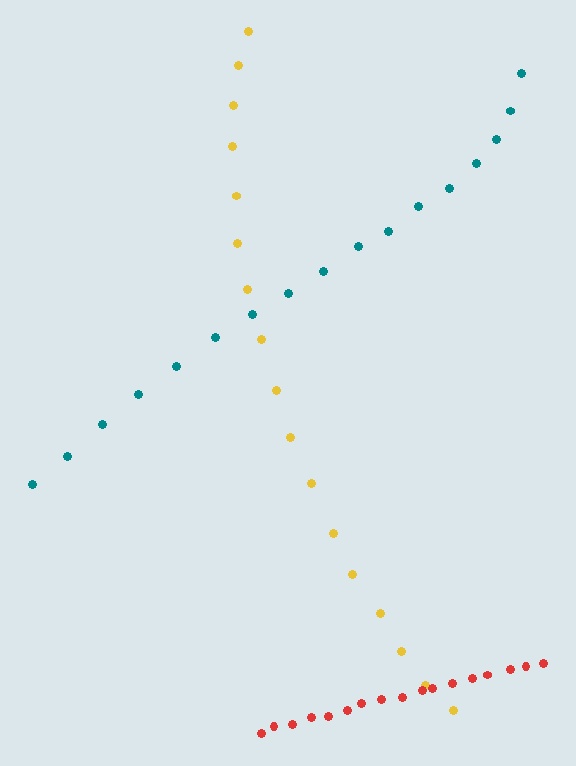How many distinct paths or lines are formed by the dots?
There are 3 distinct paths.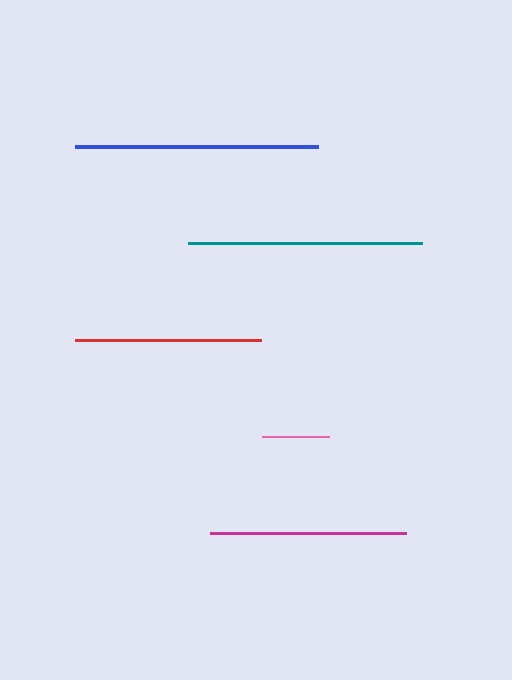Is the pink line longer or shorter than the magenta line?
The magenta line is longer than the pink line.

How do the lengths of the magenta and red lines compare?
The magenta and red lines are approximately the same length.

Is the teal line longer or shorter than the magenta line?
The teal line is longer than the magenta line.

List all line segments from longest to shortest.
From longest to shortest: blue, teal, magenta, red, pink.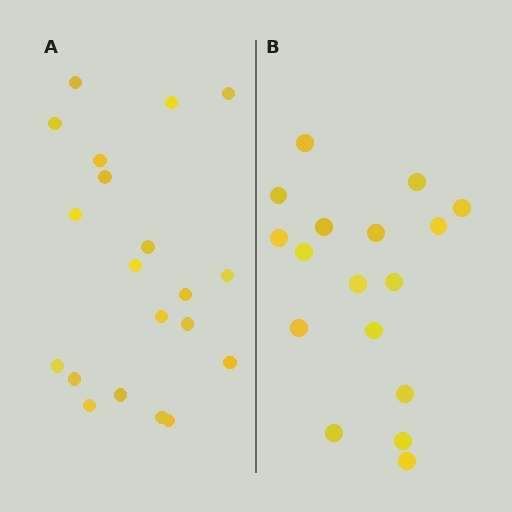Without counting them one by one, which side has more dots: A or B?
Region A (the left region) has more dots.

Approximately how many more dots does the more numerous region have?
Region A has just a few more — roughly 2 or 3 more dots than region B.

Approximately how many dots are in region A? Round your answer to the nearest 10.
About 20 dots.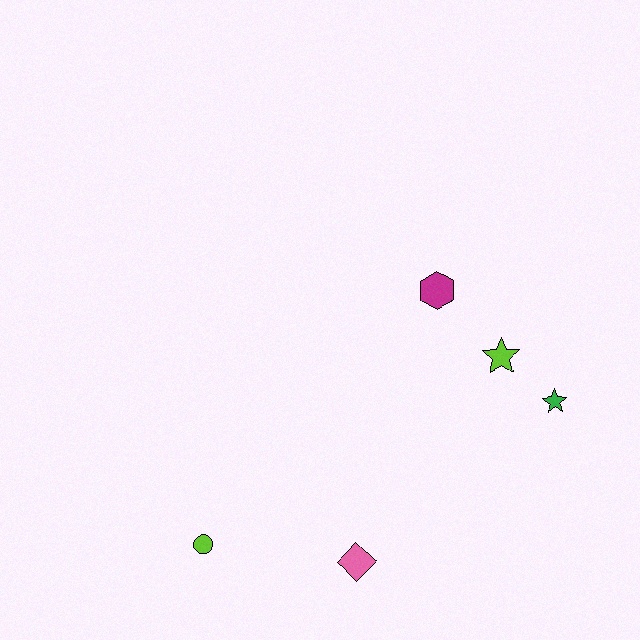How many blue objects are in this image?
There are no blue objects.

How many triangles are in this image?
There are no triangles.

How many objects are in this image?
There are 5 objects.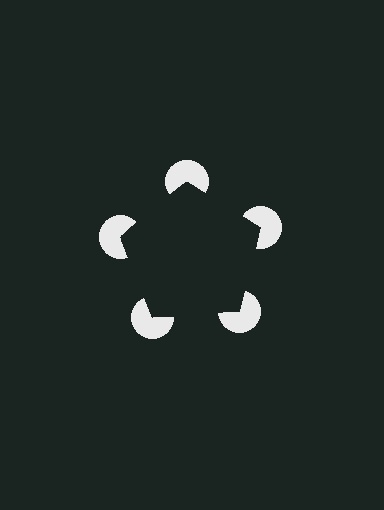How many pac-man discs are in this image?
There are 5 — one at each vertex of the illusory pentagon.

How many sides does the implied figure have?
5 sides.